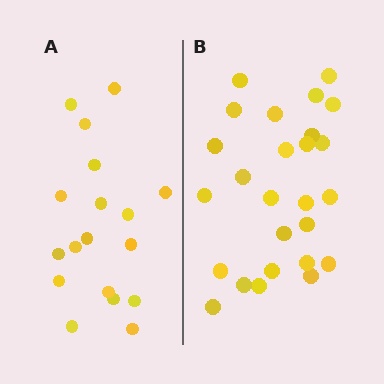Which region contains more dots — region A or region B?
Region B (the right region) has more dots.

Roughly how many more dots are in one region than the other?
Region B has roughly 8 or so more dots than region A.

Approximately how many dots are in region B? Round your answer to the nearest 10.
About 30 dots. (The exact count is 26, which rounds to 30.)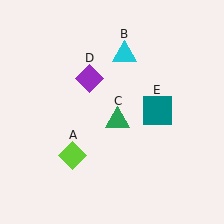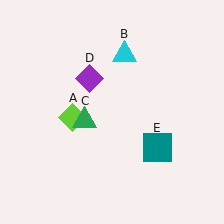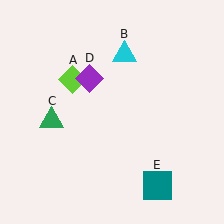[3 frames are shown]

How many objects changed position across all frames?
3 objects changed position: lime diamond (object A), green triangle (object C), teal square (object E).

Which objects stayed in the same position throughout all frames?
Cyan triangle (object B) and purple diamond (object D) remained stationary.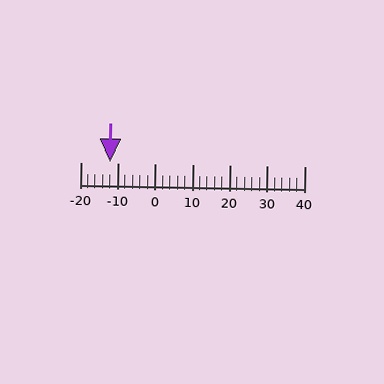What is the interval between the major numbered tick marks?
The major tick marks are spaced 10 units apart.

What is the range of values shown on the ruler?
The ruler shows values from -20 to 40.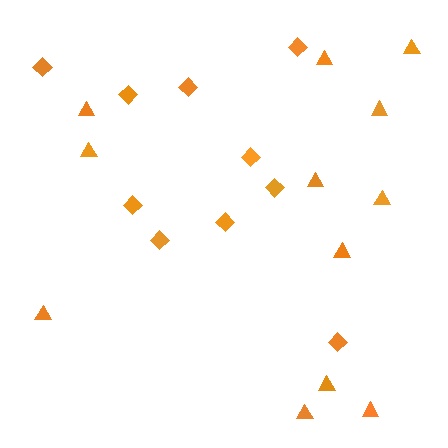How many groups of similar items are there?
There are 2 groups: one group of diamonds (10) and one group of triangles (12).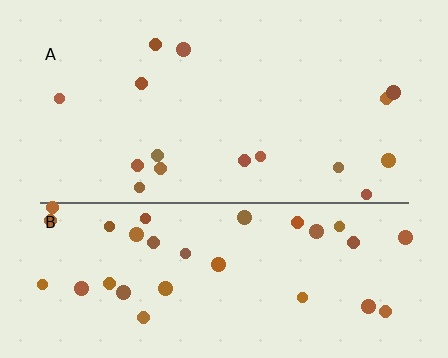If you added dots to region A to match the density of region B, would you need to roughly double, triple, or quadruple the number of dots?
Approximately double.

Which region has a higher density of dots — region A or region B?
B (the bottom).